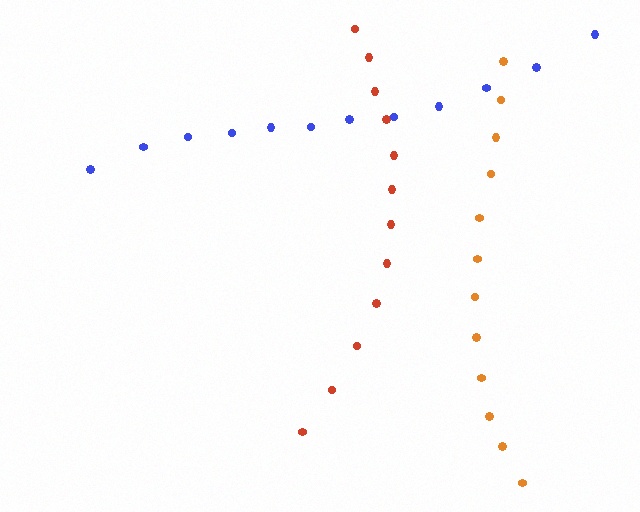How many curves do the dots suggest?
There are 3 distinct paths.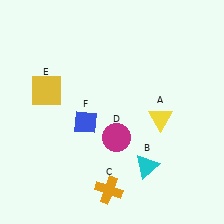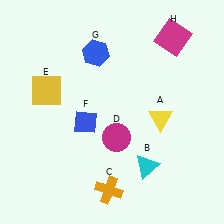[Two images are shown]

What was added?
A blue hexagon (G), a magenta square (H) were added in Image 2.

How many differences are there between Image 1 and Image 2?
There are 2 differences between the two images.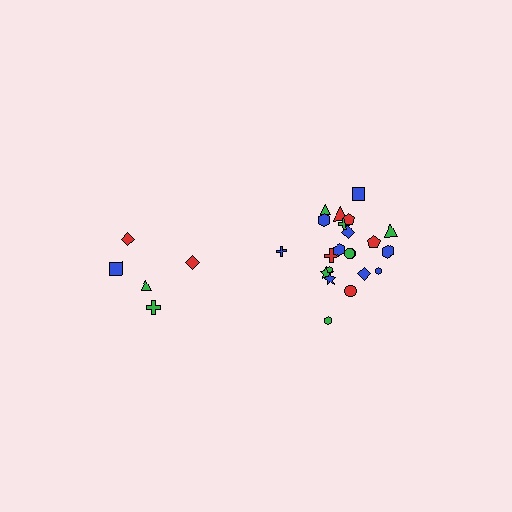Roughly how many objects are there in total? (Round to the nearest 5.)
Roughly 25 objects in total.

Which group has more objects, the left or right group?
The right group.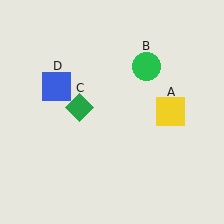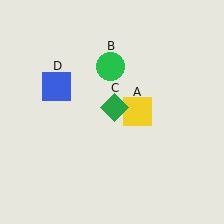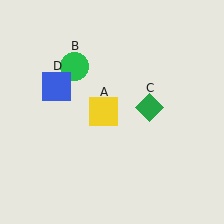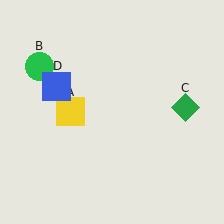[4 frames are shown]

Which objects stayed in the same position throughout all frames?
Blue square (object D) remained stationary.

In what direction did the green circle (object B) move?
The green circle (object B) moved left.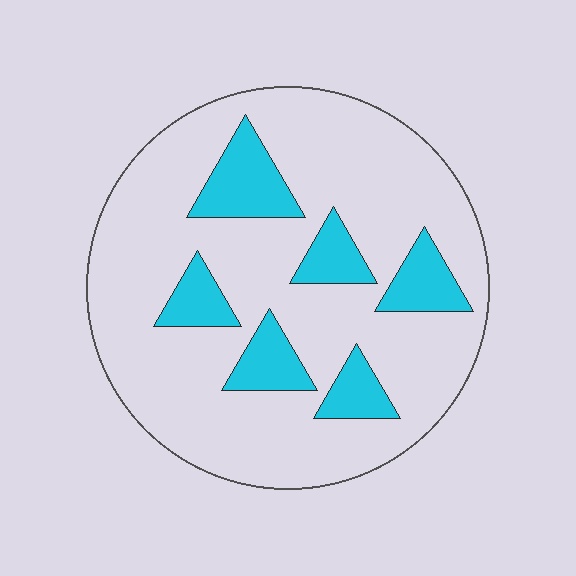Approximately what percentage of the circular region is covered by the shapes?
Approximately 20%.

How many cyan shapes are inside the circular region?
6.